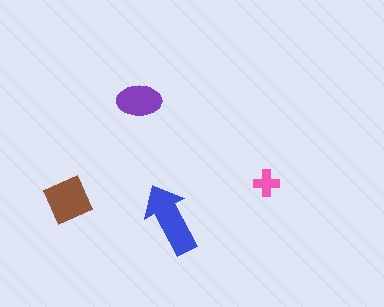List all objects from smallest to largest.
The pink cross, the purple ellipse, the brown diamond, the blue arrow.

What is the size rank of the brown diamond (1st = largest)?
2nd.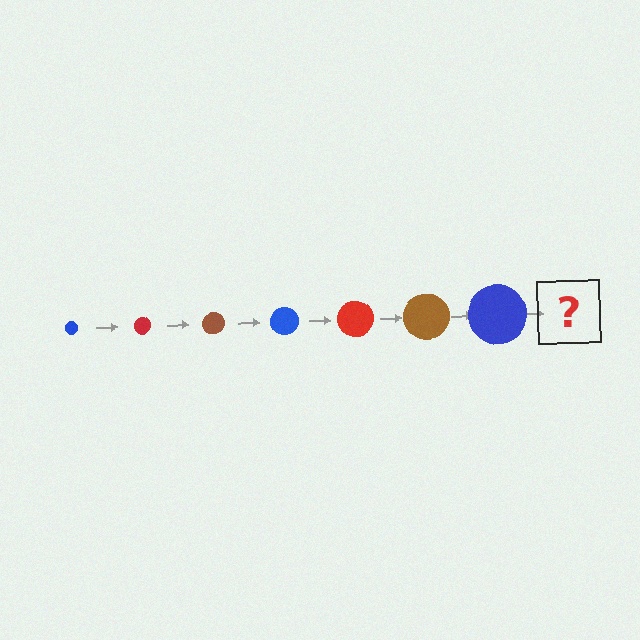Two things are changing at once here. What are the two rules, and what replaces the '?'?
The two rules are that the circle grows larger each step and the color cycles through blue, red, and brown. The '?' should be a red circle, larger than the previous one.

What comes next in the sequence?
The next element should be a red circle, larger than the previous one.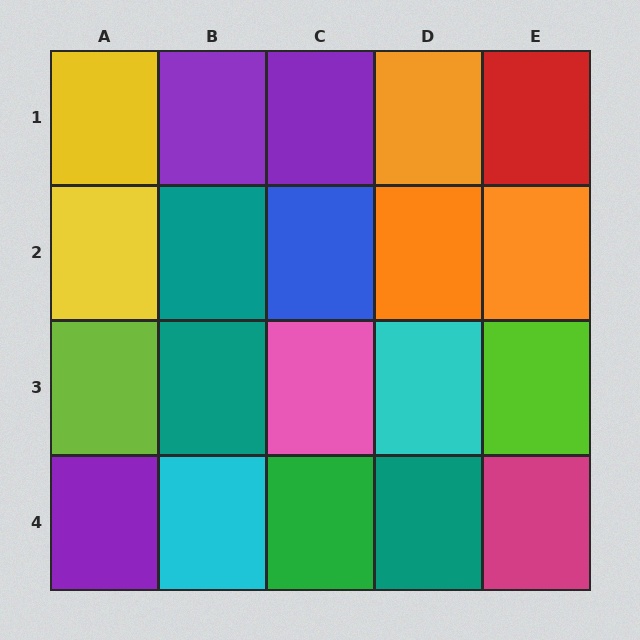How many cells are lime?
2 cells are lime.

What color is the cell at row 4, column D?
Teal.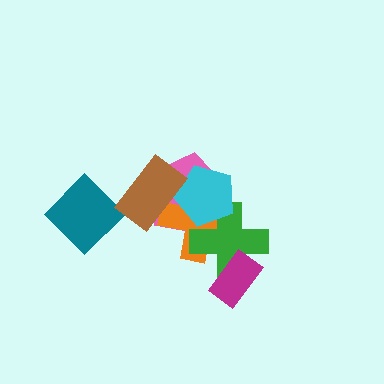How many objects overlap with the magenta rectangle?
1 object overlaps with the magenta rectangle.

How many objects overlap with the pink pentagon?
4 objects overlap with the pink pentagon.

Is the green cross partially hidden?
Yes, it is partially covered by another shape.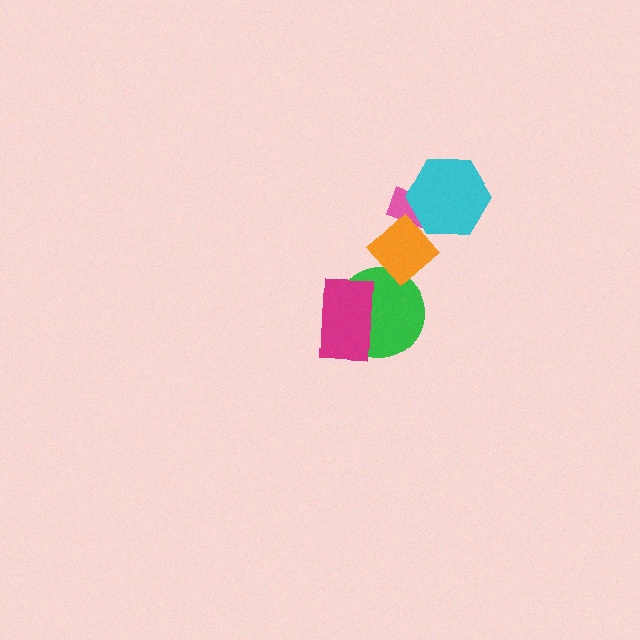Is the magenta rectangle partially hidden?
No, no other shape covers it.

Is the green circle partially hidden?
Yes, it is partially covered by another shape.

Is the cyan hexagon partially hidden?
Yes, it is partially covered by another shape.